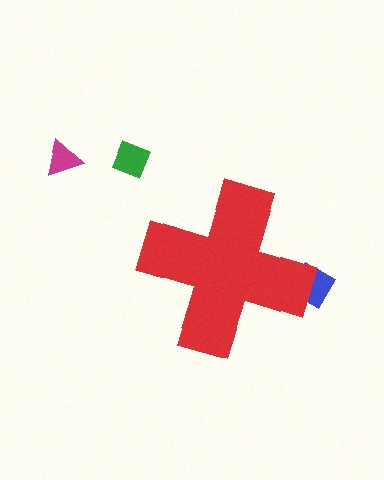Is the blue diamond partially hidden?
Yes, the blue diamond is partially hidden behind the red cross.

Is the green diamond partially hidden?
No, the green diamond is fully visible.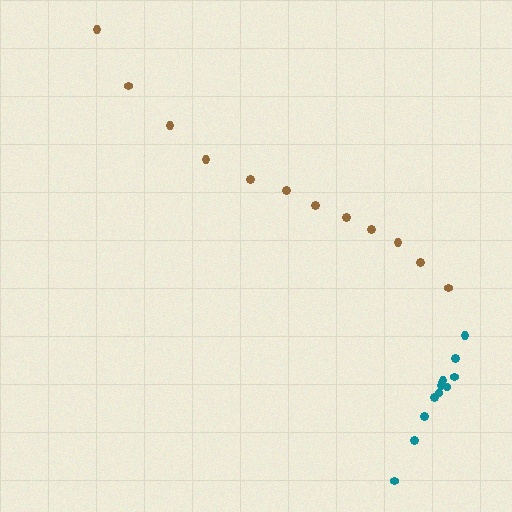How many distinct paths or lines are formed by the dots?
There are 2 distinct paths.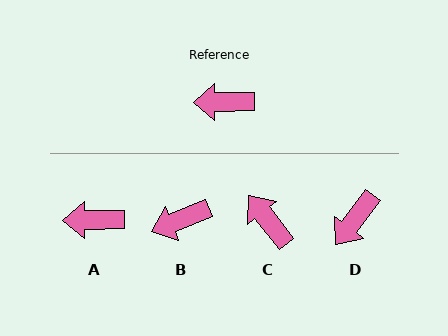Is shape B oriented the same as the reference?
No, it is off by about 21 degrees.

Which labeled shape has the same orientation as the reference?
A.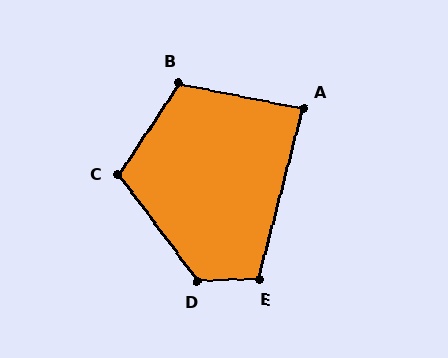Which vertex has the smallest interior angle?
A, at approximately 87 degrees.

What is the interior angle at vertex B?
Approximately 112 degrees (obtuse).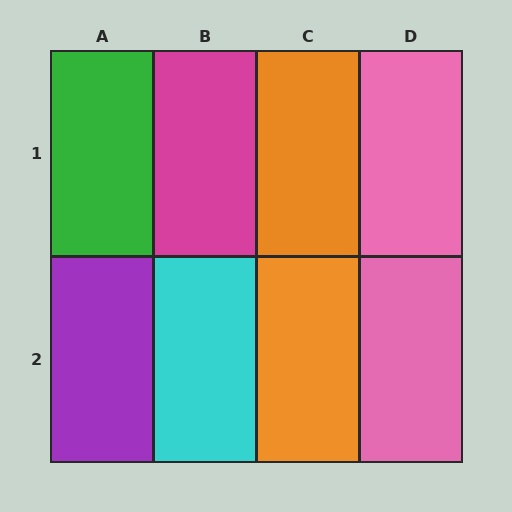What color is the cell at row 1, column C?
Orange.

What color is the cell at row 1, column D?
Pink.